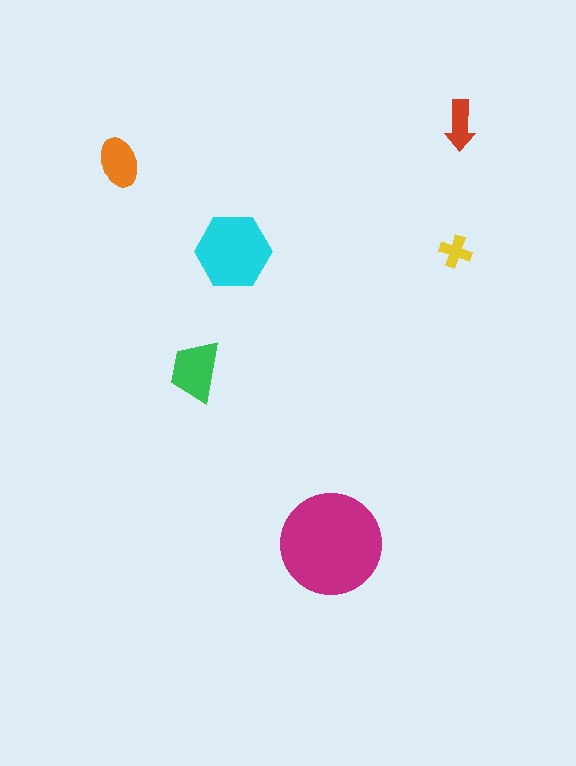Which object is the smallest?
The yellow cross.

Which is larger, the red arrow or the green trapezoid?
The green trapezoid.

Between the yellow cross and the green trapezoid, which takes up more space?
The green trapezoid.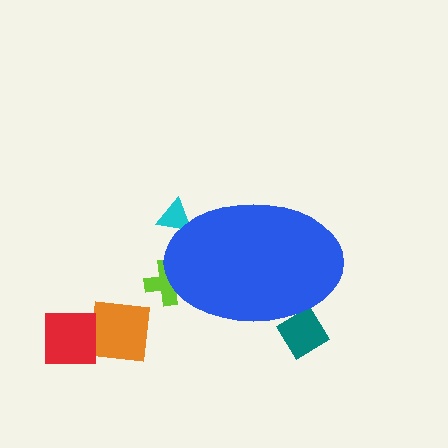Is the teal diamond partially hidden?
Yes, the teal diamond is partially hidden behind the blue ellipse.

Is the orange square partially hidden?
No, the orange square is fully visible.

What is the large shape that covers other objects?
A blue ellipse.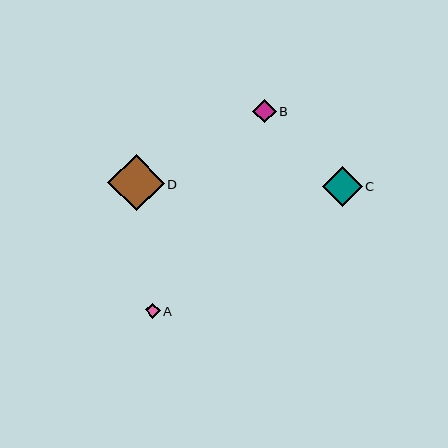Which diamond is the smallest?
Diamond A is the smallest with a size of approximately 15 pixels.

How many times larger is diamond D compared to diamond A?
Diamond D is approximately 3.7 times the size of diamond A.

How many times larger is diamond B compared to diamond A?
Diamond B is approximately 1.6 times the size of diamond A.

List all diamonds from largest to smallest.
From largest to smallest: D, C, B, A.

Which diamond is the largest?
Diamond D is the largest with a size of approximately 57 pixels.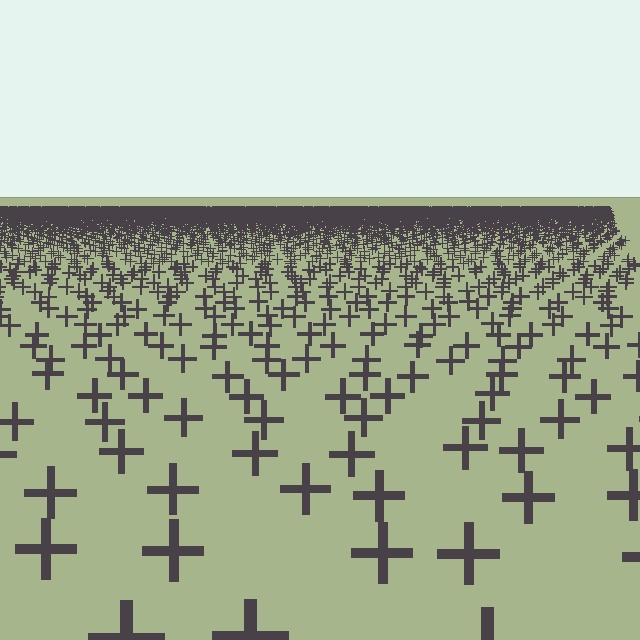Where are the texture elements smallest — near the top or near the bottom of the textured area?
Near the top.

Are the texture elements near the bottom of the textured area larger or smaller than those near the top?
Larger. Near the bottom, elements are closer to the viewer and appear at a bigger on-screen size.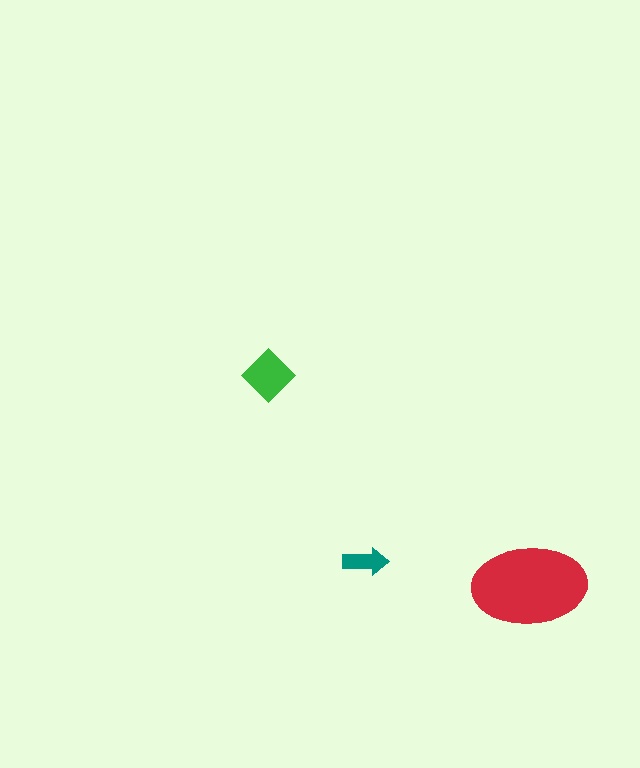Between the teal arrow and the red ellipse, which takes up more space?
The red ellipse.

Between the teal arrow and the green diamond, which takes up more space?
The green diamond.